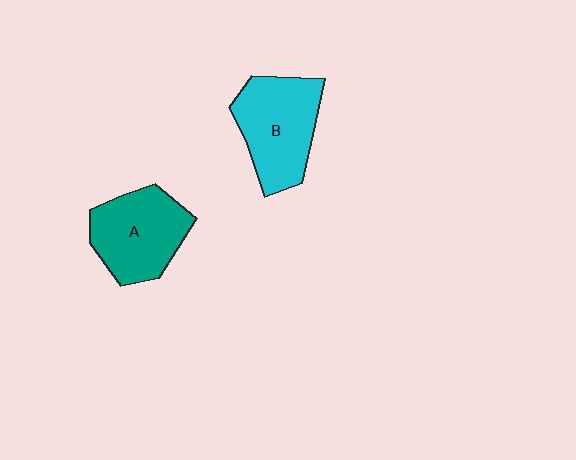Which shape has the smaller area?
Shape A (teal).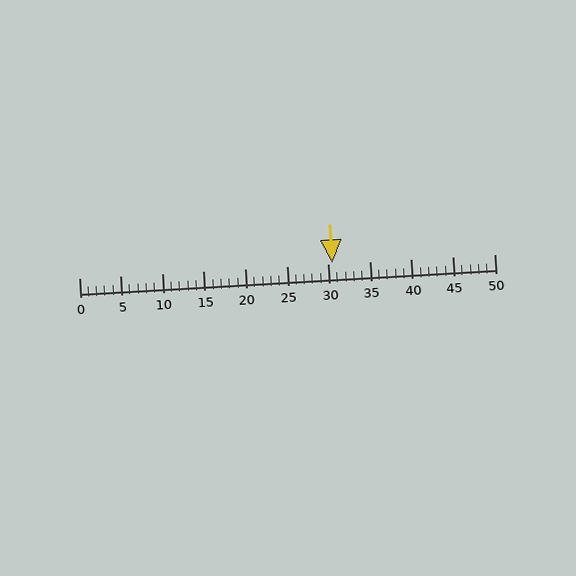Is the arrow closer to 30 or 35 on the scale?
The arrow is closer to 30.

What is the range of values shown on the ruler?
The ruler shows values from 0 to 50.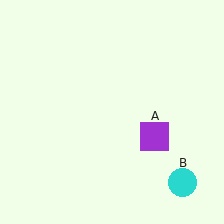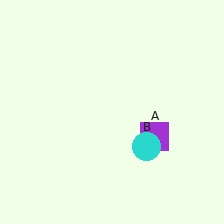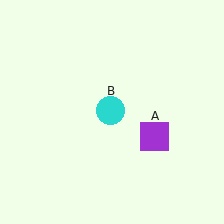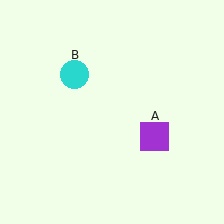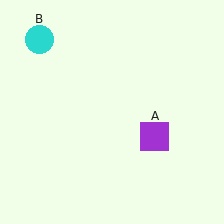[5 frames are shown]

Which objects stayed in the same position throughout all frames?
Purple square (object A) remained stationary.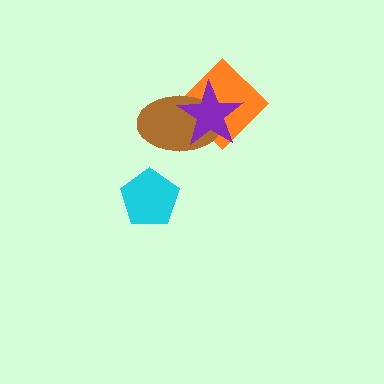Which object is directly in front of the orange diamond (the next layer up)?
The brown ellipse is directly in front of the orange diamond.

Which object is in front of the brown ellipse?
The purple star is in front of the brown ellipse.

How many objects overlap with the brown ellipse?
2 objects overlap with the brown ellipse.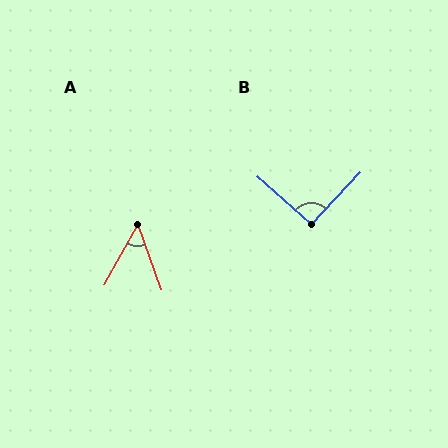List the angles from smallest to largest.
A (49°), B (91°).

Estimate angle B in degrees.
Approximately 91 degrees.